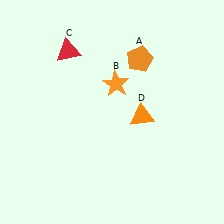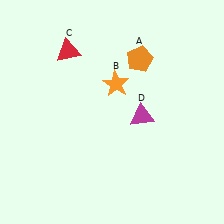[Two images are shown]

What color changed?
The triangle (D) changed from orange in Image 1 to magenta in Image 2.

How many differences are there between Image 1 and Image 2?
There is 1 difference between the two images.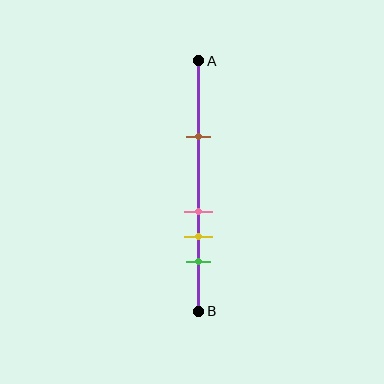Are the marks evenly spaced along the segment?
No, the marks are not evenly spaced.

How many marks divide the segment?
There are 4 marks dividing the segment.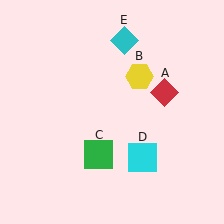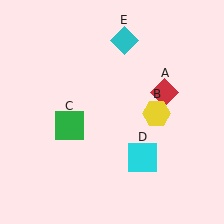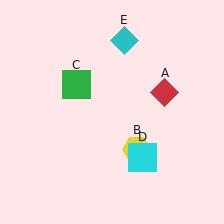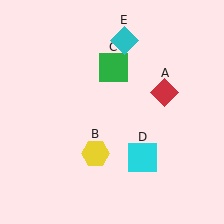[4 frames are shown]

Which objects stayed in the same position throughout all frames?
Red diamond (object A) and cyan square (object D) and cyan diamond (object E) remained stationary.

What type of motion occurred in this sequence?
The yellow hexagon (object B), green square (object C) rotated clockwise around the center of the scene.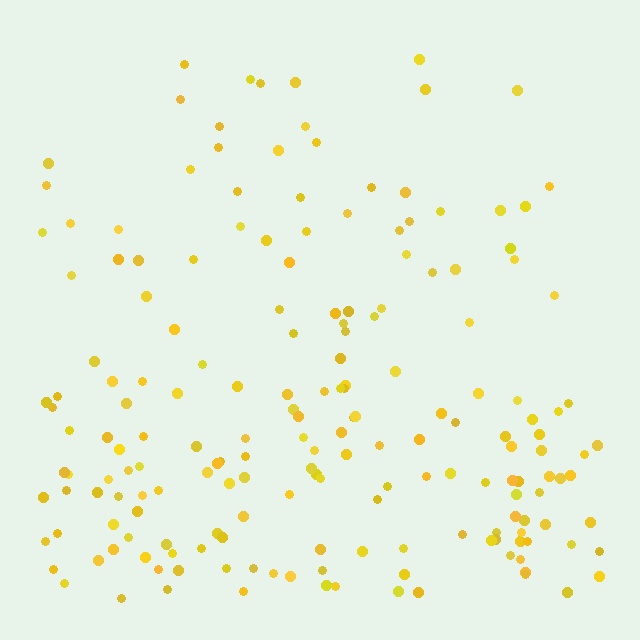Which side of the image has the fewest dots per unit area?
The top.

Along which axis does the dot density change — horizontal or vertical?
Vertical.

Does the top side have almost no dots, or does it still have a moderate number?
Still a moderate number, just noticeably fewer than the bottom.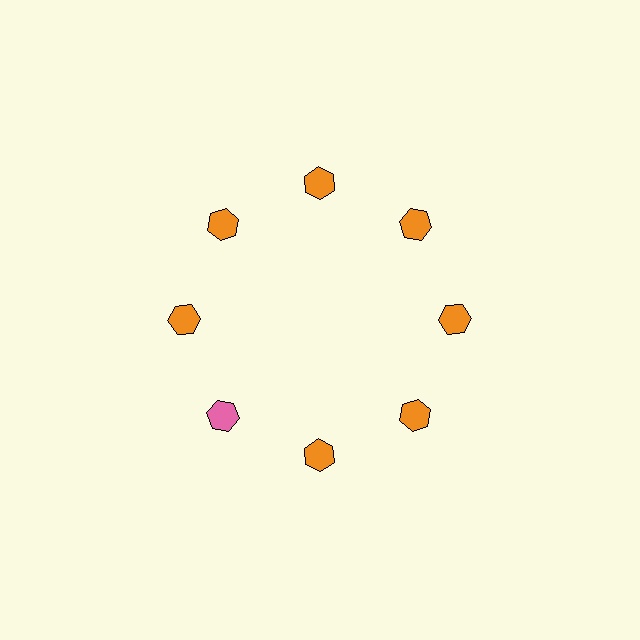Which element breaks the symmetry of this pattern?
The pink hexagon at roughly the 8 o'clock position breaks the symmetry. All other shapes are orange hexagons.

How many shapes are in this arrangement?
There are 8 shapes arranged in a ring pattern.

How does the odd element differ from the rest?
It has a different color: pink instead of orange.